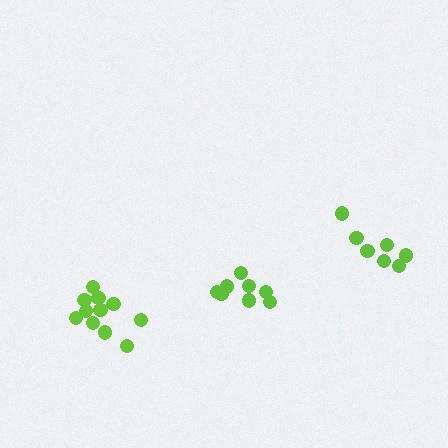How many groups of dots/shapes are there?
There are 3 groups.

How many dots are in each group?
Group 1: 8 dots, Group 2: 11 dots, Group 3: 7 dots (26 total).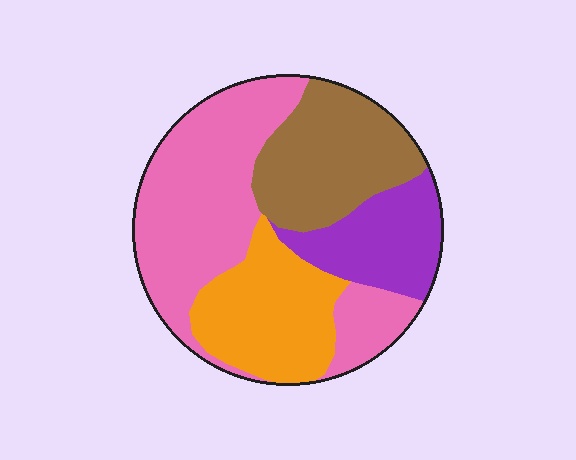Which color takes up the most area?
Pink, at roughly 40%.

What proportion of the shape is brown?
Brown covers 23% of the shape.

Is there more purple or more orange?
Orange.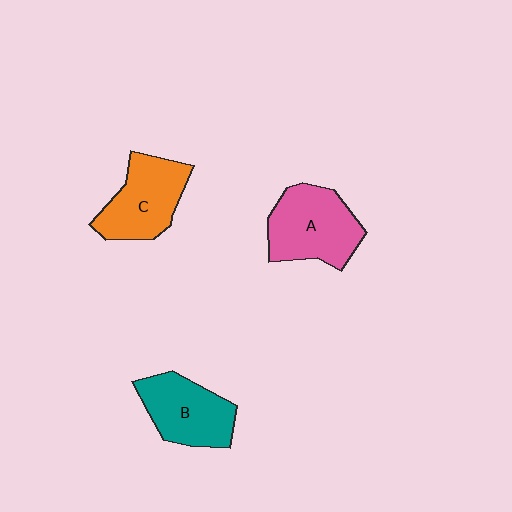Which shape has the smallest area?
Shape B (teal).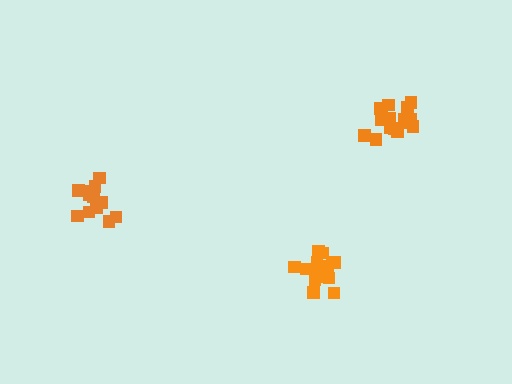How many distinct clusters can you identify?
There are 3 distinct clusters.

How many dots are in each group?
Group 1: 13 dots, Group 2: 16 dots, Group 3: 17 dots (46 total).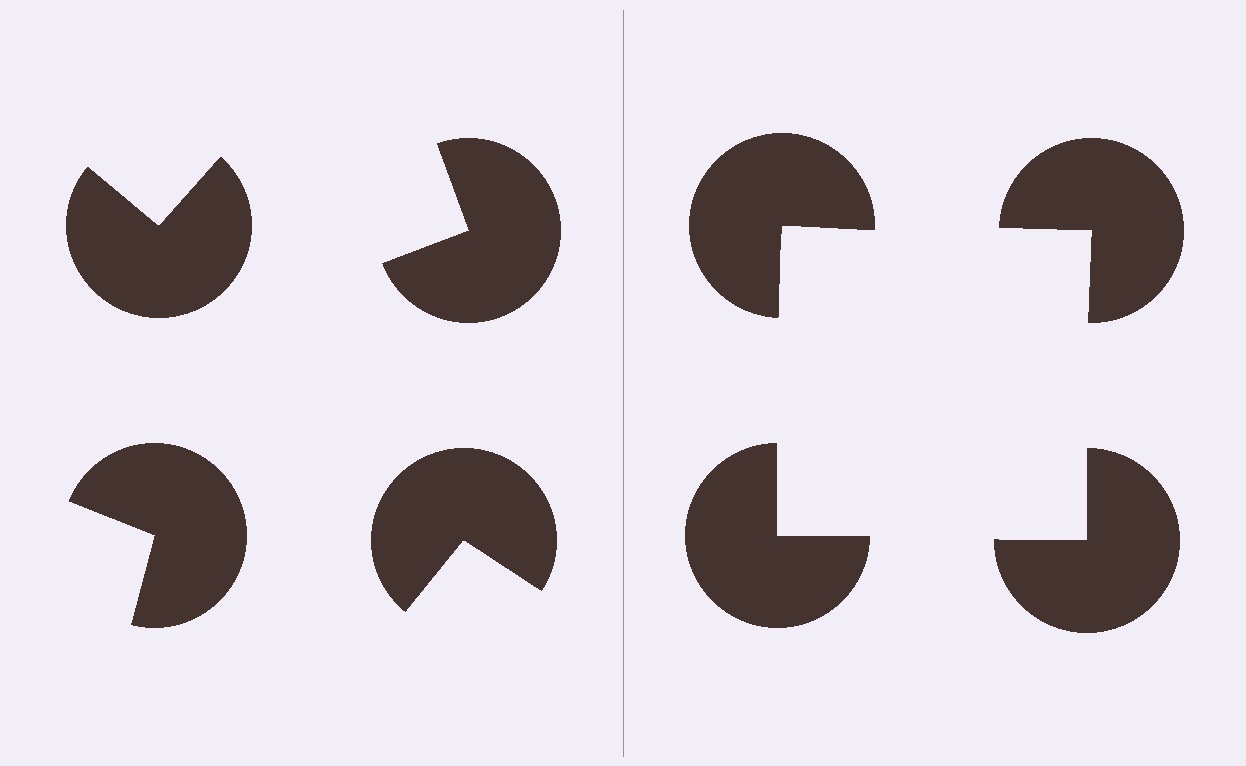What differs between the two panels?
The pac-man discs are positioned identically on both sides; only the wedge orientations differ. On the right they align to a square; on the left they are misaligned.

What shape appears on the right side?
An illusory square.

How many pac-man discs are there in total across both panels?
8 — 4 on each side.